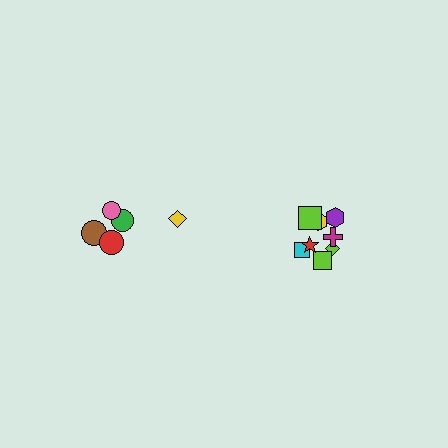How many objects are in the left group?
There are 5 objects.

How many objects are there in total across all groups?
There are 13 objects.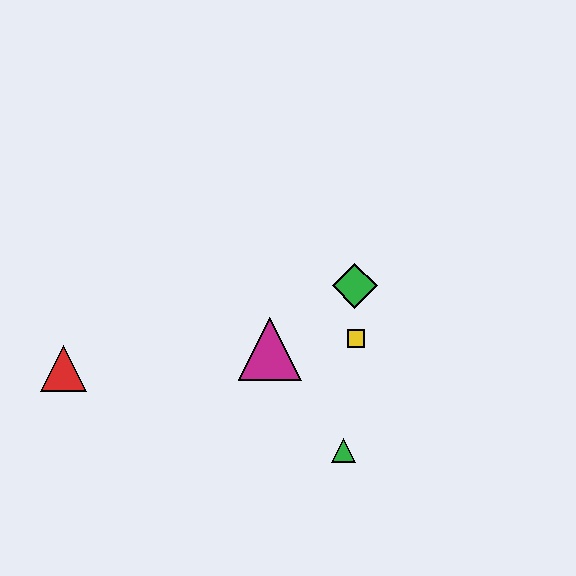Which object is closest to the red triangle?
The magenta triangle is closest to the red triangle.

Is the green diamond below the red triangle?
No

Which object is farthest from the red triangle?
The green diamond is farthest from the red triangle.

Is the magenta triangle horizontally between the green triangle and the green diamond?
No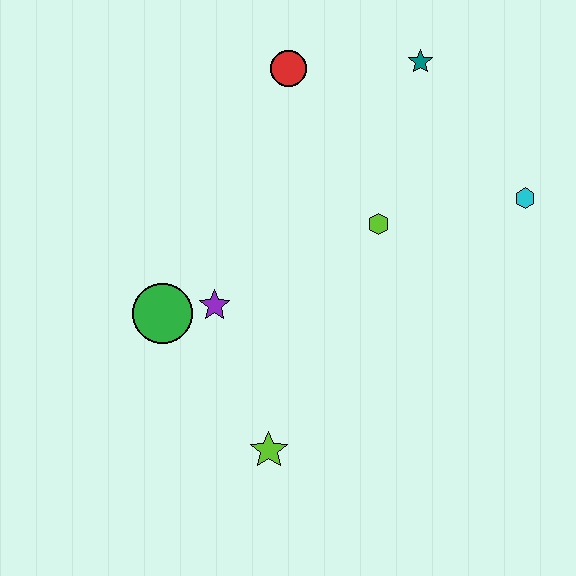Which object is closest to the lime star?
The purple star is closest to the lime star.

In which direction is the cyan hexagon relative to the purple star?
The cyan hexagon is to the right of the purple star.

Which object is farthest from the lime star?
The teal star is farthest from the lime star.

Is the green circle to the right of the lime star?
No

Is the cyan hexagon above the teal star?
No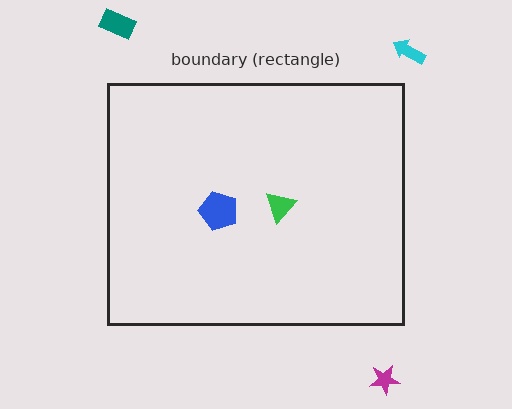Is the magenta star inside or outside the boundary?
Outside.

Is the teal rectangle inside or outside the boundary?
Outside.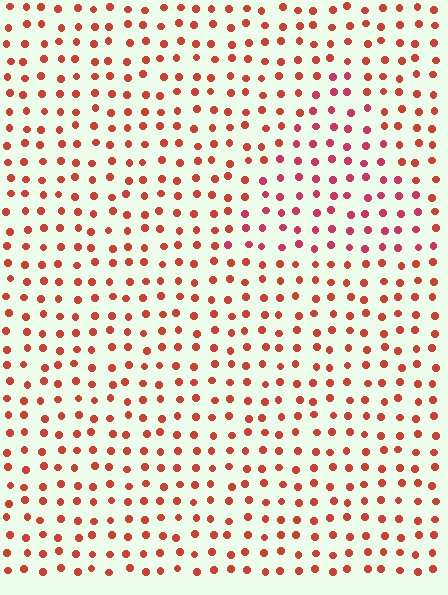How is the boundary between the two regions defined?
The boundary is defined purely by a slight shift in hue (about 24 degrees). Spacing, size, and orientation are identical on both sides.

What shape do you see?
I see a triangle.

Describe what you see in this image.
The image is filled with small red elements in a uniform arrangement. A triangle-shaped region is visible where the elements are tinted to a slightly different hue, forming a subtle color boundary.